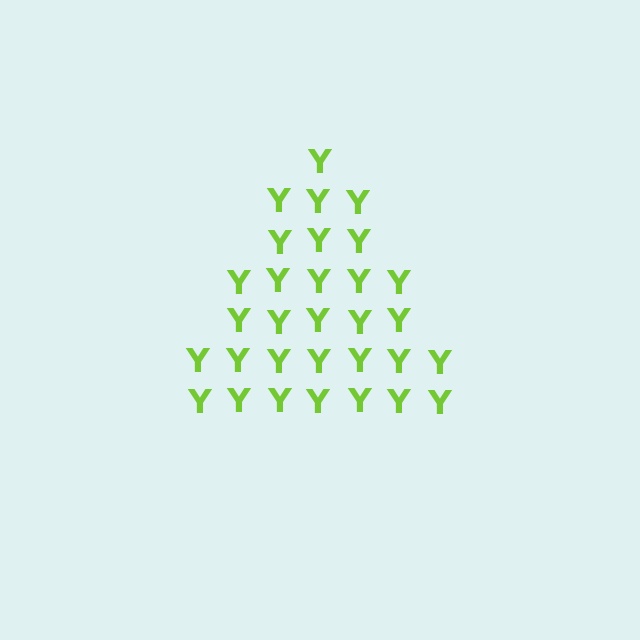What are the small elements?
The small elements are letter Y's.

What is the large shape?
The large shape is a triangle.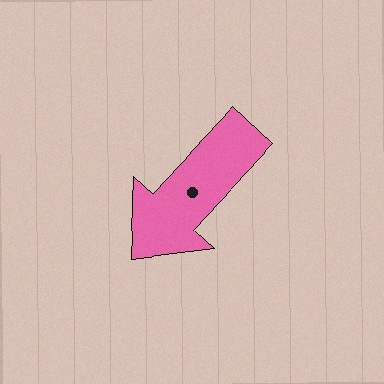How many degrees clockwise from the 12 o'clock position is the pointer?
Approximately 223 degrees.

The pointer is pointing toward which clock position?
Roughly 7 o'clock.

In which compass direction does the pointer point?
Southwest.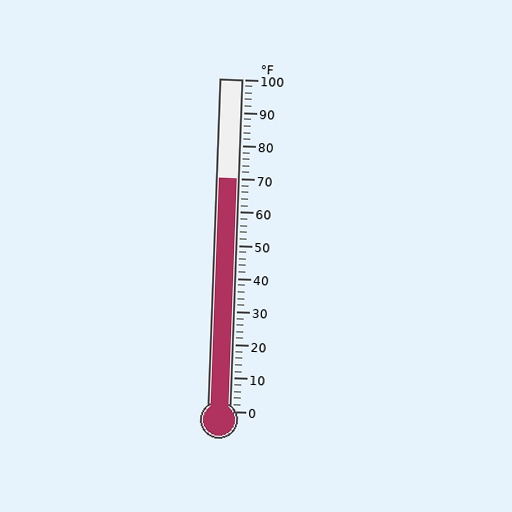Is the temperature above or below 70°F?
The temperature is at 70°F.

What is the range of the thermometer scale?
The thermometer scale ranges from 0°F to 100°F.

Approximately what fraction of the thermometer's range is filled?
The thermometer is filled to approximately 70% of its range.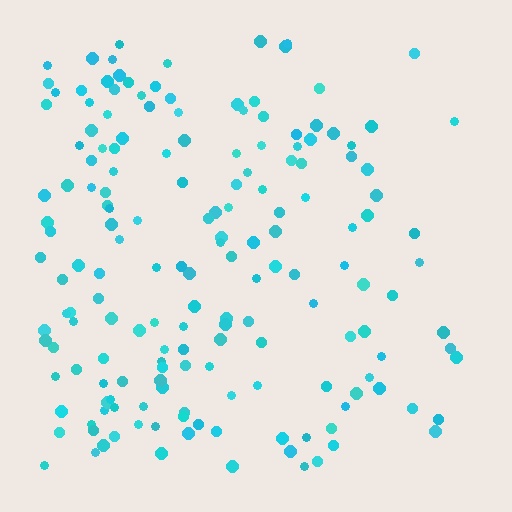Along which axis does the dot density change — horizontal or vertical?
Horizontal.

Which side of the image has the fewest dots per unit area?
The right.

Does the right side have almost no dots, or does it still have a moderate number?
Still a moderate number, just noticeably fewer than the left.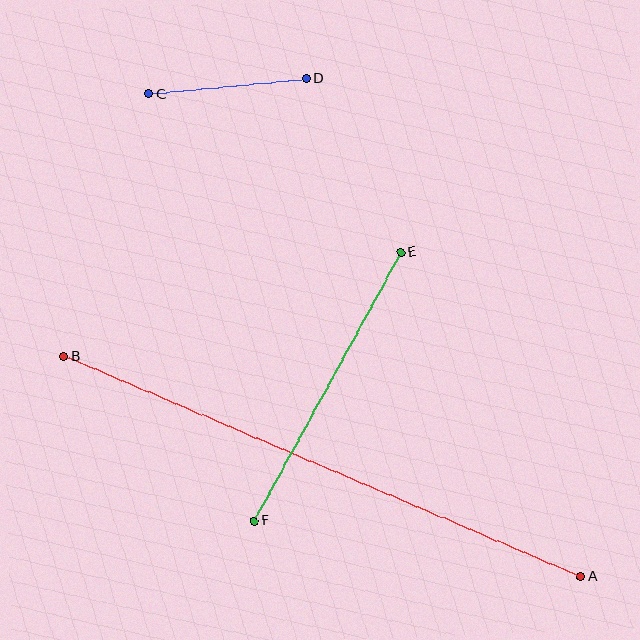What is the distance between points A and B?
The distance is approximately 562 pixels.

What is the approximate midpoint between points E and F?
The midpoint is at approximately (327, 386) pixels.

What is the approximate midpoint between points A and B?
The midpoint is at approximately (322, 466) pixels.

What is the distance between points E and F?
The distance is approximately 306 pixels.